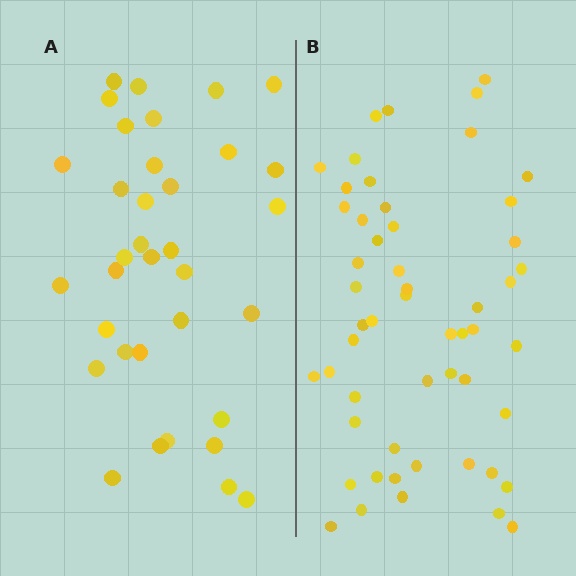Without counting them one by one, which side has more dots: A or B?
Region B (the right region) has more dots.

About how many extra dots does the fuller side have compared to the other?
Region B has approximately 20 more dots than region A.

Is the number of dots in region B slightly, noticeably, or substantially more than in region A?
Region B has substantially more. The ratio is roughly 1.5 to 1.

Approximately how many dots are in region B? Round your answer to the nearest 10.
About 50 dots. (The exact count is 53, which rounds to 50.)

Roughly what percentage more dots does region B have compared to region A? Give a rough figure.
About 50% more.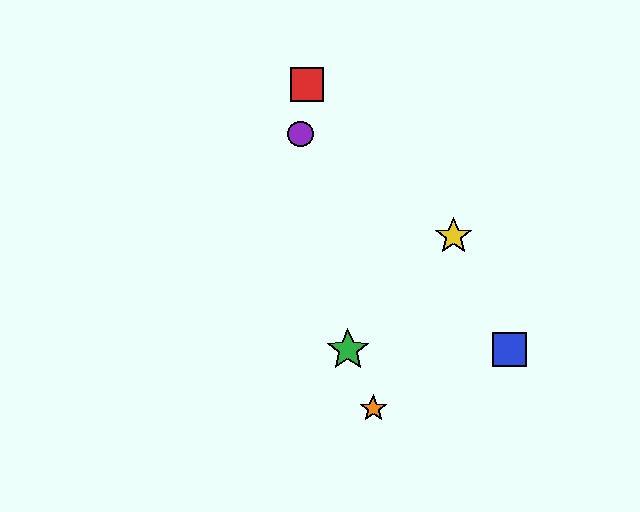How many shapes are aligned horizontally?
2 shapes (the blue square, the green star) are aligned horizontally.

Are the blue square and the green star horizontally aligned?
Yes, both are at y≈350.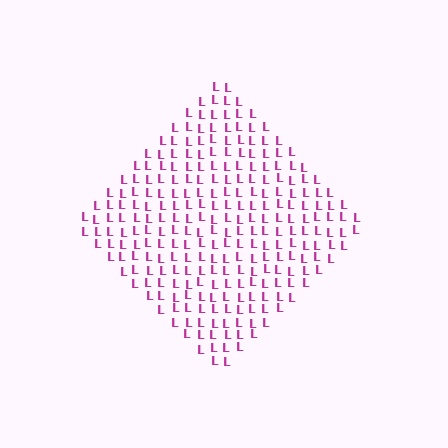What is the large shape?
The large shape is a diamond.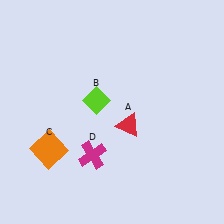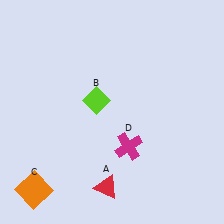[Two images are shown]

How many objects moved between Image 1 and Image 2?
3 objects moved between the two images.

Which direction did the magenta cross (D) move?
The magenta cross (D) moved right.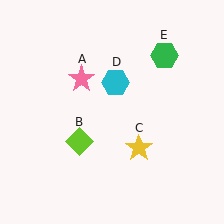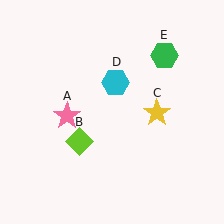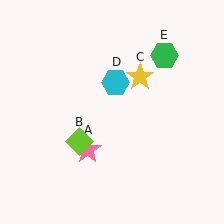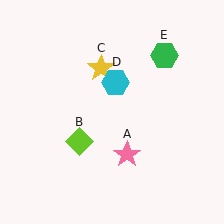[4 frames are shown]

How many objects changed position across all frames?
2 objects changed position: pink star (object A), yellow star (object C).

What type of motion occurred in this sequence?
The pink star (object A), yellow star (object C) rotated counterclockwise around the center of the scene.